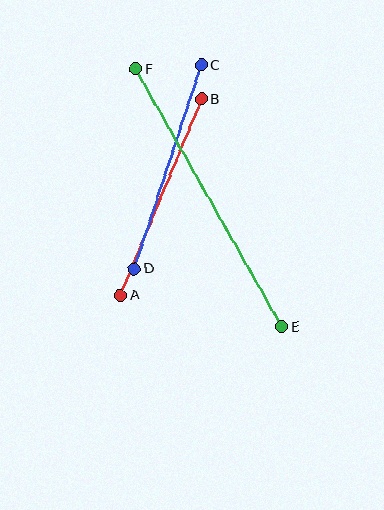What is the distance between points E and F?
The distance is approximately 297 pixels.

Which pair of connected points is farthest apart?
Points E and F are farthest apart.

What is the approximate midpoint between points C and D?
The midpoint is at approximately (168, 167) pixels.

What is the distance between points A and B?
The distance is approximately 212 pixels.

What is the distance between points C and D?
The distance is approximately 214 pixels.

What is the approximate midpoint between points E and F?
The midpoint is at approximately (209, 198) pixels.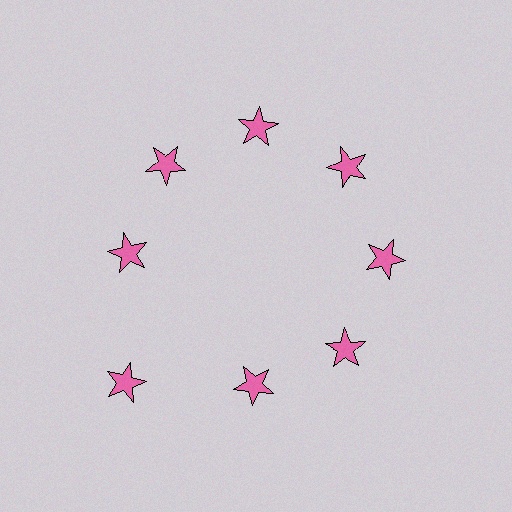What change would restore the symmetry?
The symmetry would be restored by moving it inward, back onto the ring so that all 8 stars sit at equal angles and equal distance from the center.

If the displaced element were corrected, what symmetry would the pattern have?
It would have 8-fold rotational symmetry — the pattern would map onto itself every 45 degrees.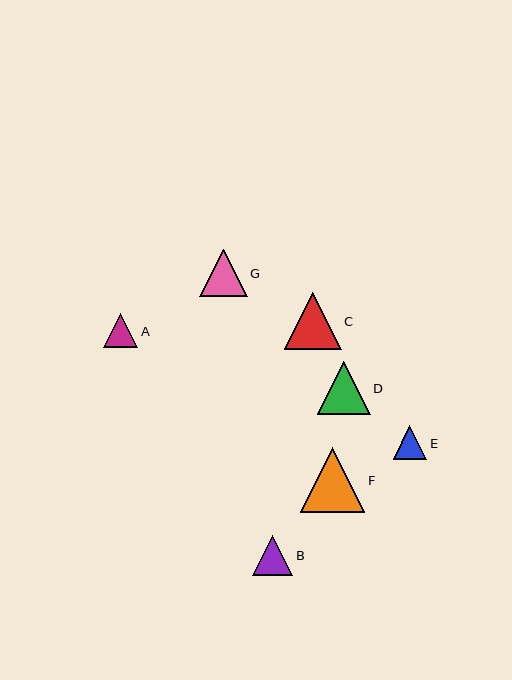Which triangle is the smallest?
Triangle A is the smallest with a size of approximately 34 pixels.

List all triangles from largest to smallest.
From largest to smallest: F, C, D, G, B, E, A.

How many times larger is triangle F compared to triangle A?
Triangle F is approximately 1.9 times the size of triangle A.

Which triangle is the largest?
Triangle F is the largest with a size of approximately 65 pixels.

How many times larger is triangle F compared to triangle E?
Triangle F is approximately 1.9 times the size of triangle E.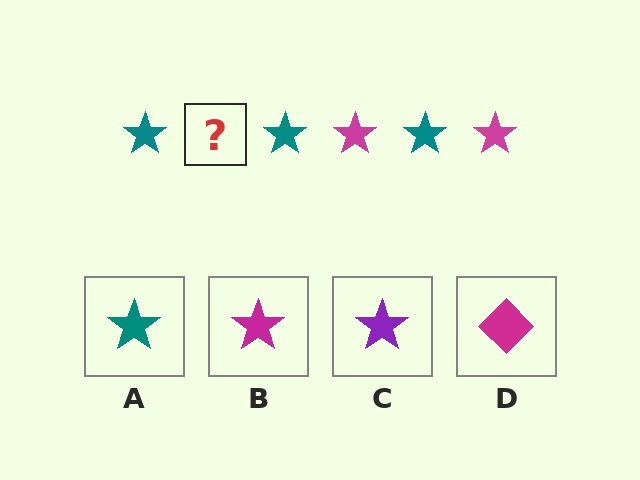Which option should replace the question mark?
Option B.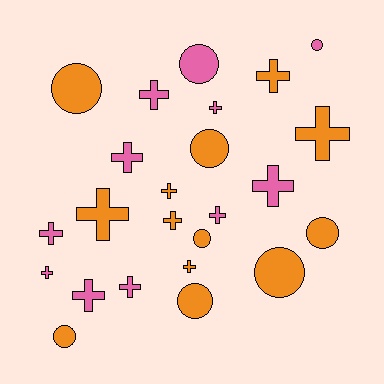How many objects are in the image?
There are 24 objects.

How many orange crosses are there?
There are 6 orange crosses.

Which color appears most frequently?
Orange, with 13 objects.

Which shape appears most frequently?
Cross, with 15 objects.